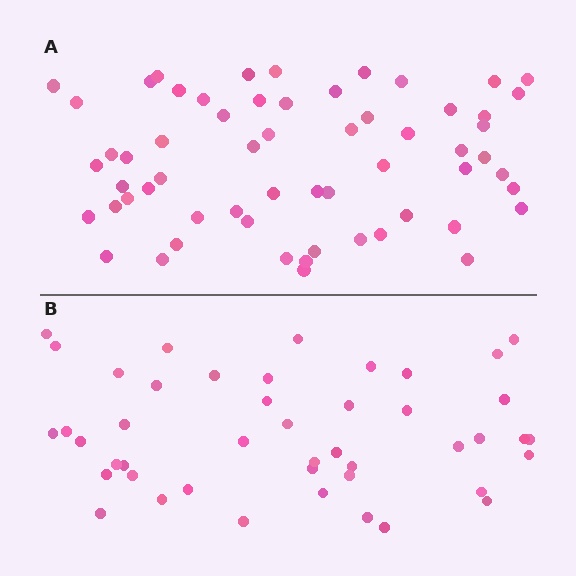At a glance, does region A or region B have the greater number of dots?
Region A (the top region) has more dots.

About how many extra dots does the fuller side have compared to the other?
Region A has approximately 15 more dots than region B.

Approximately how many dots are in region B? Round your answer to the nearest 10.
About 40 dots. (The exact count is 45, which rounds to 40.)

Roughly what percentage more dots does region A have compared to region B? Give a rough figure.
About 35% more.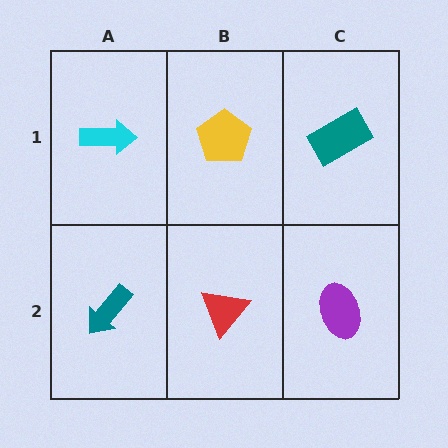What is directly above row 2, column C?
A teal rectangle.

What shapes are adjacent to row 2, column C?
A teal rectangle (row 1, column C), a red triangle (row 2, column B).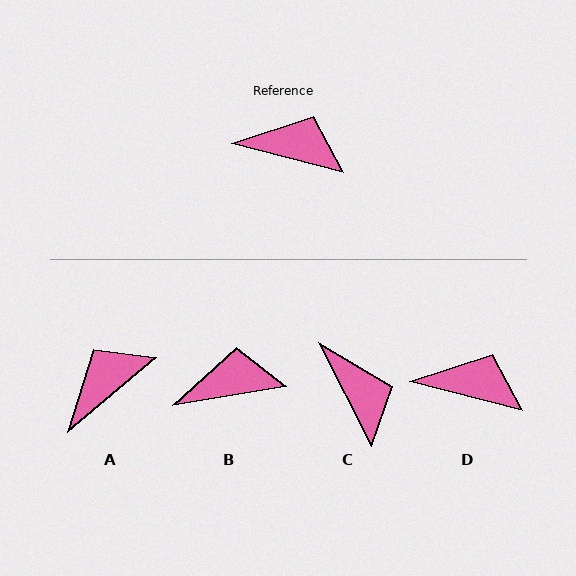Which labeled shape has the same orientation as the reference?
D.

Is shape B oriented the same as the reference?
No, it is off by about 24 degrees.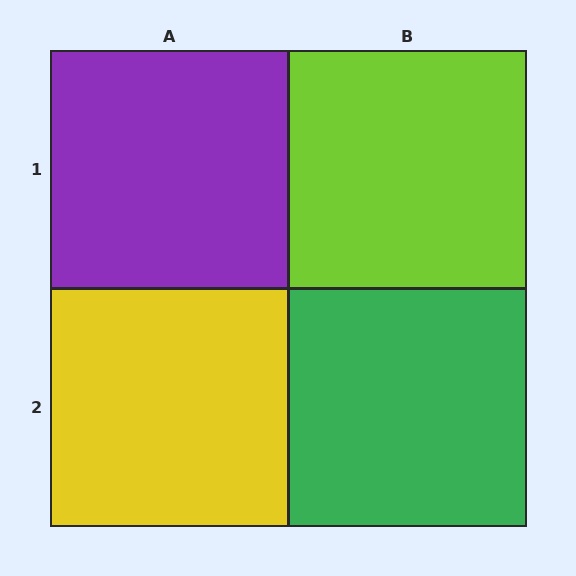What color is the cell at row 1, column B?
Lime.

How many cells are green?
1 cell is green.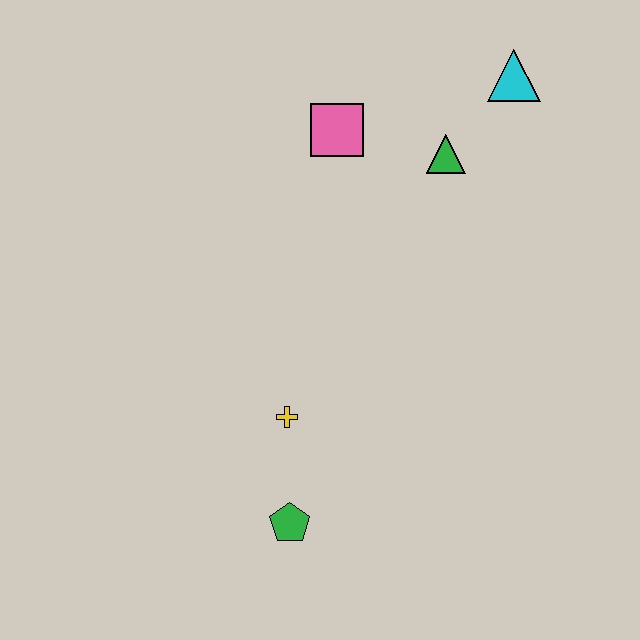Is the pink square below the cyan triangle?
Yes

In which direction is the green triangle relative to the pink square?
The green triangle is to the right of the pink square.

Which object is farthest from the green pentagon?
The cyan triangle is farthest from the green pentagon.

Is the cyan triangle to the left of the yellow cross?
No